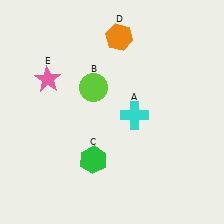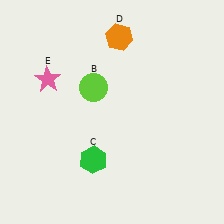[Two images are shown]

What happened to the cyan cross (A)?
The cyan cross (A) was removed in Image 2. It was in the bottom-right area of Image 1.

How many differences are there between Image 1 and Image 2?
There is 1 difference between the two images.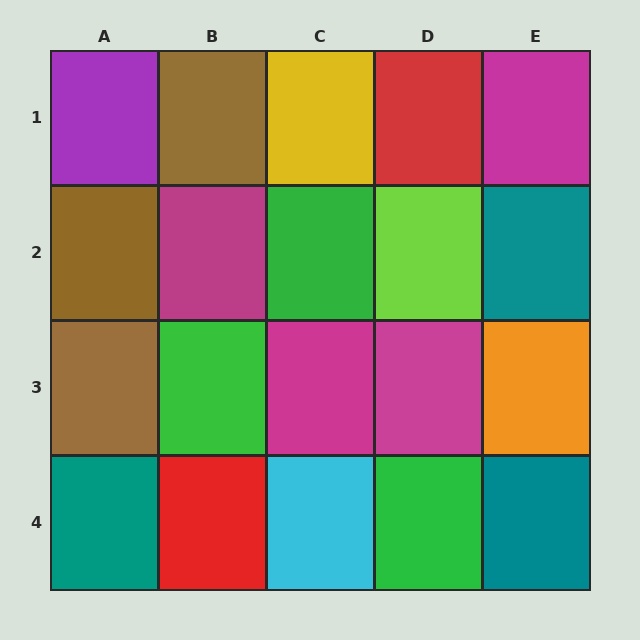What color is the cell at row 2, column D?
Lime.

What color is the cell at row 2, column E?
Teal.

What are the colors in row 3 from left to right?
Brown, green, magenta, magenta, orange.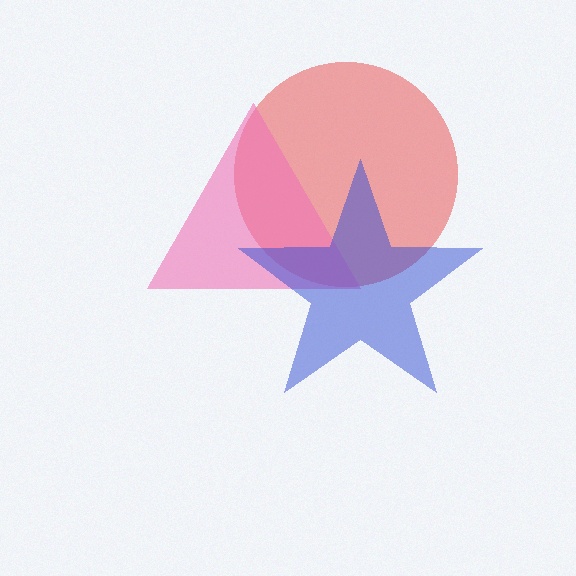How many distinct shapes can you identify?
There are 3 distinct shapes: a red circle, a pink triangle, a blue star.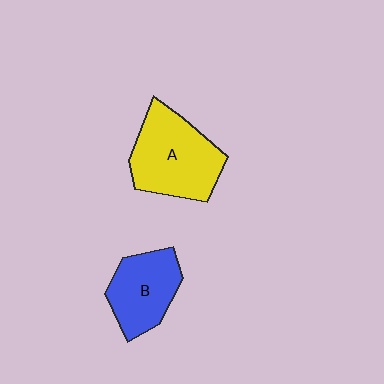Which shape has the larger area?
Shape A (yellow).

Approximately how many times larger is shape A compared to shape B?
Approximately 1.4 times.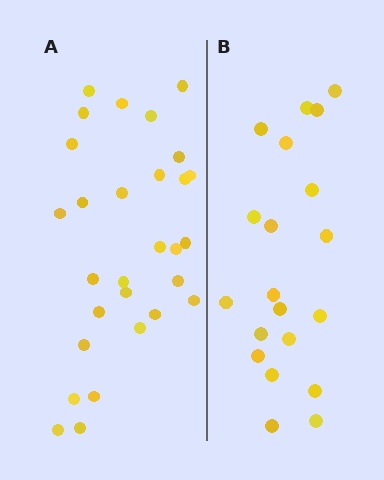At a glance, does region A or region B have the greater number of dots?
Region A (the left region) has more dots.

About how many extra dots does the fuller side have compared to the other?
Region A has roughly 8 or so more dots than region B.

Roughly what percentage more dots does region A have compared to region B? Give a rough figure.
About 45% more.